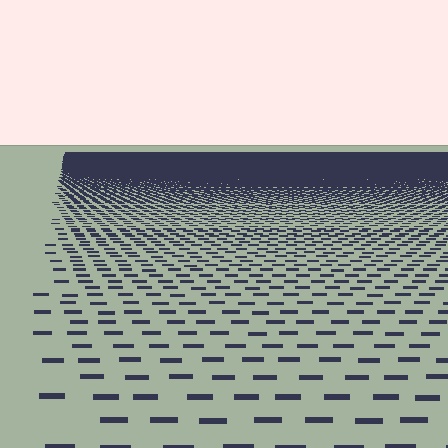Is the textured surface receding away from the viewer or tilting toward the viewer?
The surface is receding away from the viewer. Texture elements get smaller and denser toward the top.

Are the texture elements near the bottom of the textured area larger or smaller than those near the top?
Larger. Near the bottom, elements are closer to the viewer and appear at a bigger on-screen size.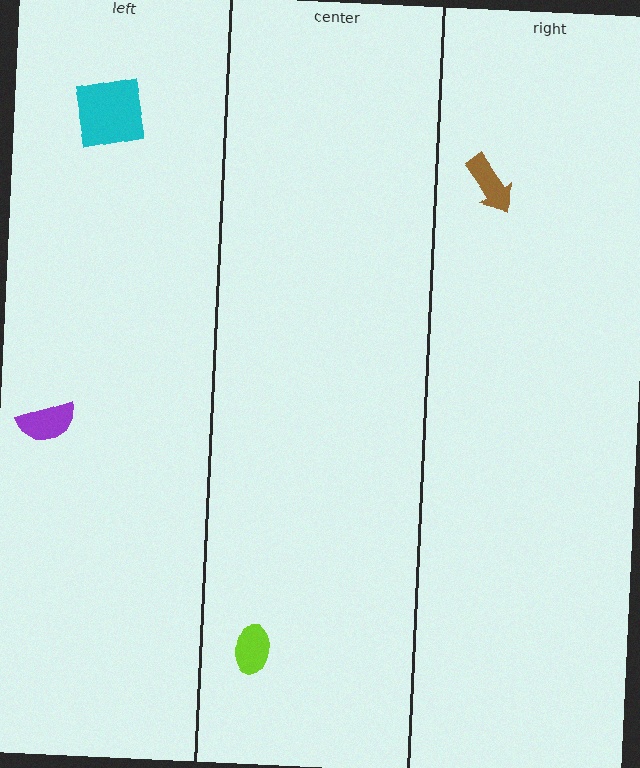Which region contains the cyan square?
The left region.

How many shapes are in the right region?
1.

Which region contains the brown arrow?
The right region.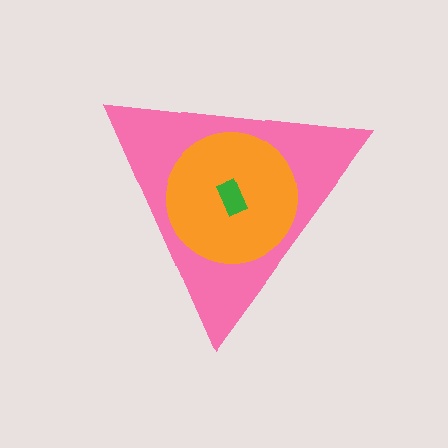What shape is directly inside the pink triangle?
The orange circle.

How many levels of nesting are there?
3.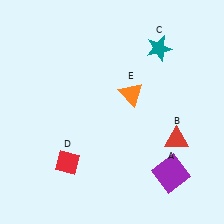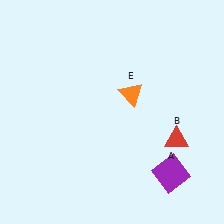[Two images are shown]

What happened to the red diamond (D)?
The red diamond (D) was removed in Image 2. It was in the bottom-left area of Image 1.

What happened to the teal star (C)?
The teal star (C) was removed in Image 2. It was in the top-right area of Image 1.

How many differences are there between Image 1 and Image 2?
There are 2 differences between the two images.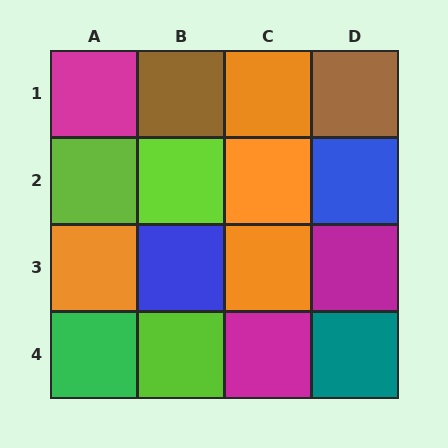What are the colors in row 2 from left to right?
Lime, lime, orange, blue.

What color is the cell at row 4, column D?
Teal.